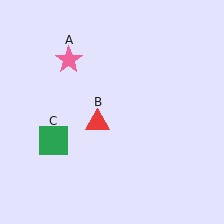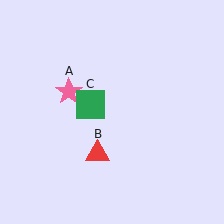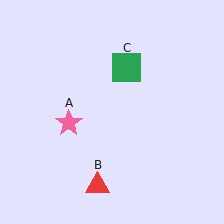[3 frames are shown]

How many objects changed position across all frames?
3 objects changed position: pink star (object A), red triangle (object B), green square (object C).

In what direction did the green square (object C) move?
The green square (object C) moved up and to the right.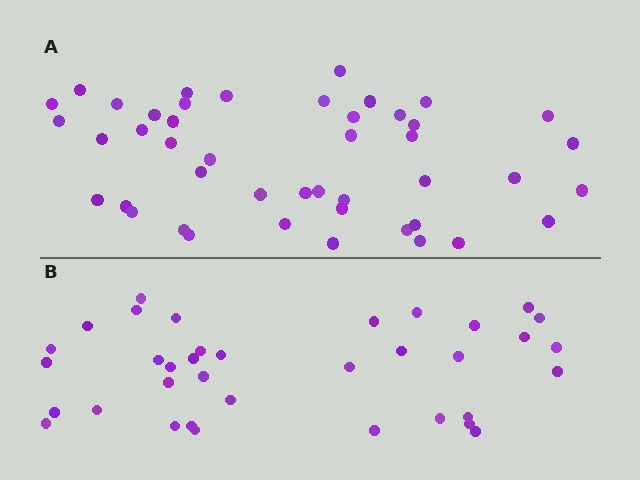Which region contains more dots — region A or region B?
Region A (the top region) has more dots.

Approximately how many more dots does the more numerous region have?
Region A has roughly 8 or so more dots than region B.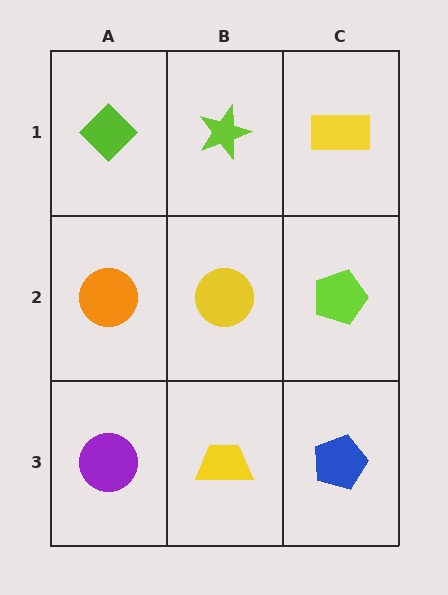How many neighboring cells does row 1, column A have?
2.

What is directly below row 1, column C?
A lime pentagon.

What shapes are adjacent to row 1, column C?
A lime pentagon (row 2, column C), a lime star (row 1, column B).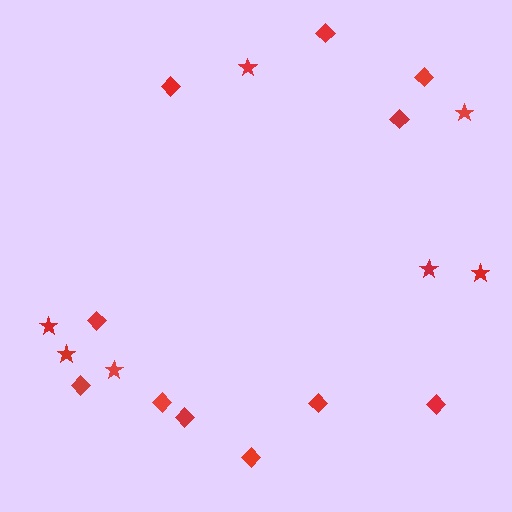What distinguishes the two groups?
There are 2 groups: one group of stars (7) and one group of diamonds (11).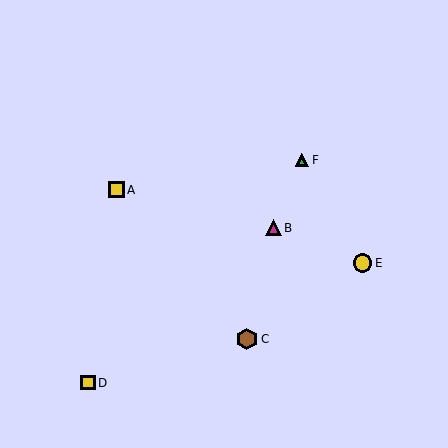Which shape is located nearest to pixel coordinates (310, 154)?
The green triangle (labeled F) at (302, 160) is nearest to that location.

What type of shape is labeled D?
Shape D is a yellow square.